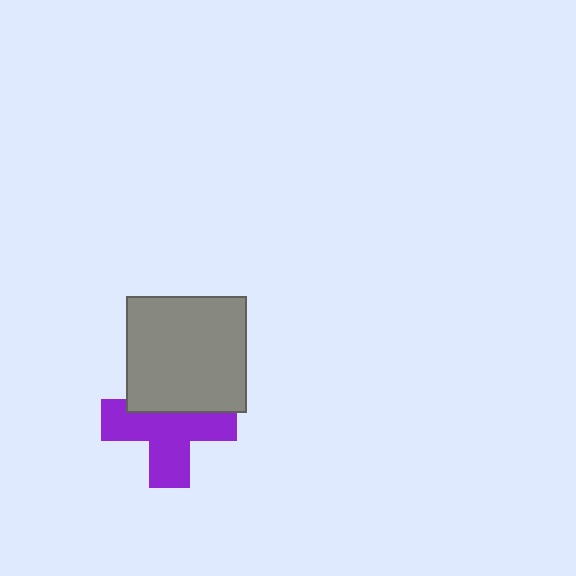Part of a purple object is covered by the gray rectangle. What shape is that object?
It is a cross.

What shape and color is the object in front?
The object in front is a gray rectangle.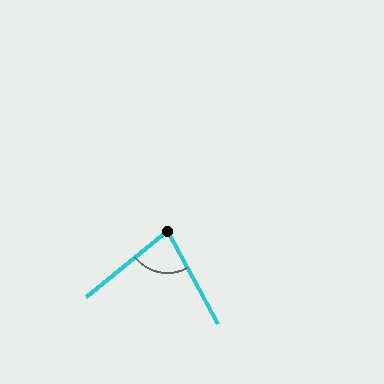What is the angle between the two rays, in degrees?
Approximately 79 degrees.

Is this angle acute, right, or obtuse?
It is acute.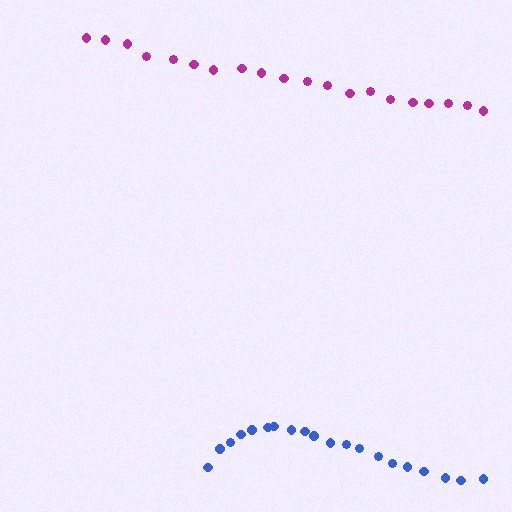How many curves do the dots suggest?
There are 2 distinct paths.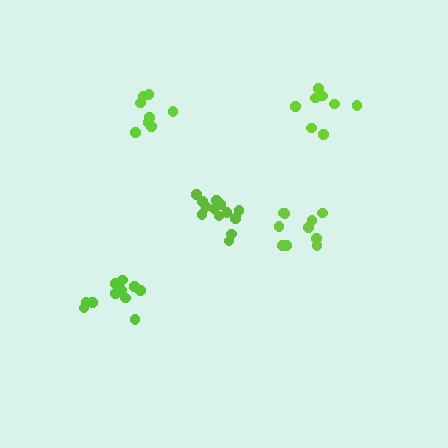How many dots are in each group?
Group 1: 8 dots, Group 2: 8 dots, Group 3: 11 dots, Group 4: 10 dots, Group 5: 13 dots (50 total).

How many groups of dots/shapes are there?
There are 5 groups.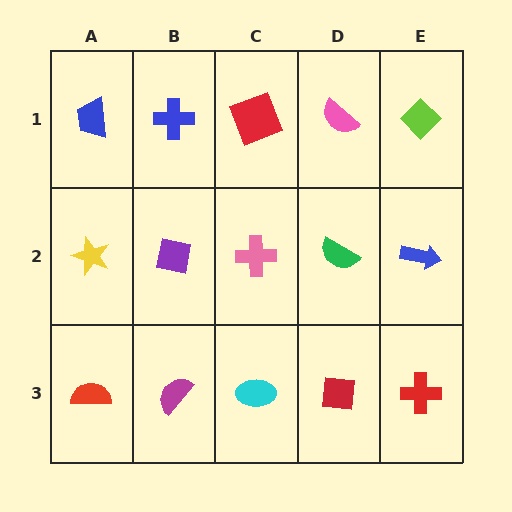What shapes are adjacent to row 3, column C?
A pink cross (row 2, column C), a magenta semicircle (row 3, column B), a red square (row 3, column D).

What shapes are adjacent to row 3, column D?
A green semicircle (row 2, column D), a cyan ellipse (row 3, column C), a red cross (row 3, column E).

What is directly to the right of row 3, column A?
A magenta semicircle.